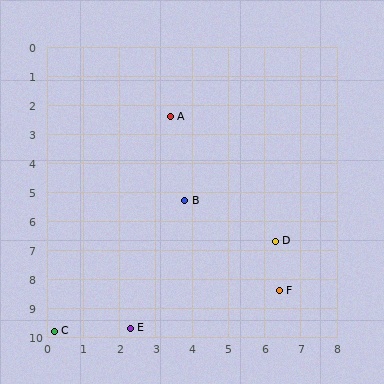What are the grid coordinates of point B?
Point B is at approximately (3.8, 5.3).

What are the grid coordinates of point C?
Point C is at approximately (0.2, 9.8).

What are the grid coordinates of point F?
Point F is at approximately (6.4, 8.4).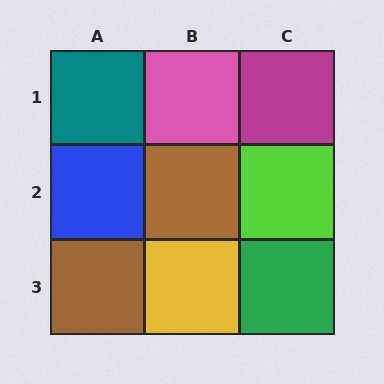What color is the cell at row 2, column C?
Lime.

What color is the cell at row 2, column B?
Brown.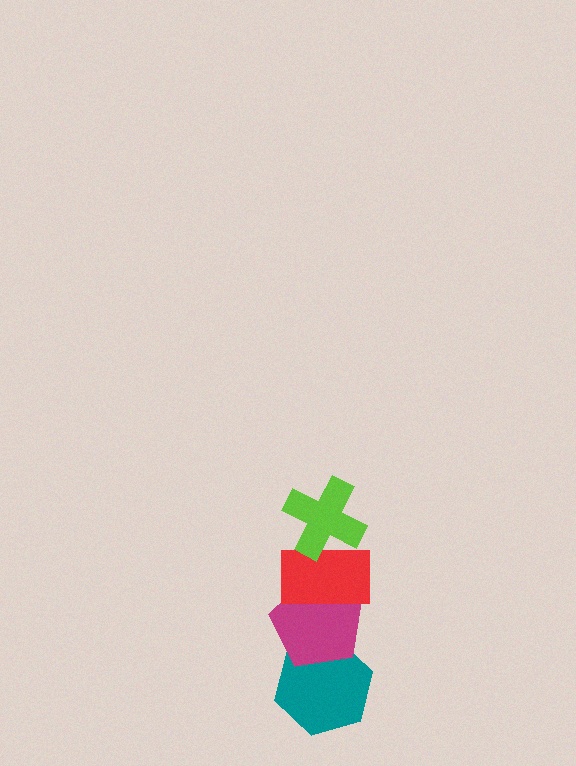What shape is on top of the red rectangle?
The lime cross is on top of the red rectangle.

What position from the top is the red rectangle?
The red rectangle is 2nd from the top.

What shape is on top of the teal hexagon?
The magenta pentagon is on top of the teal hexagon.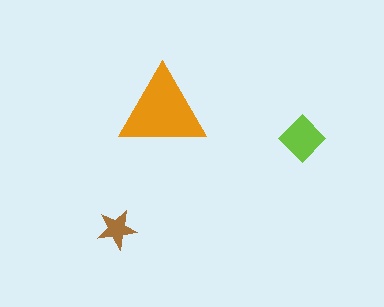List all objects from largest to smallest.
The orange triangle, the lime diamond, the brown star.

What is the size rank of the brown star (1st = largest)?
3rd.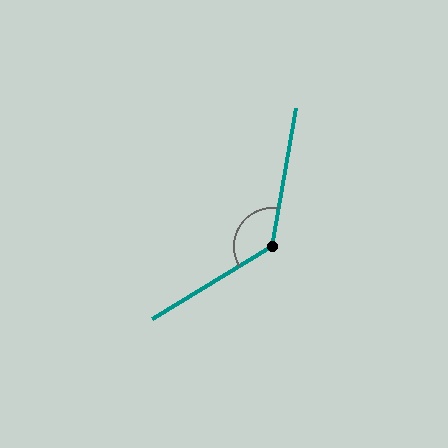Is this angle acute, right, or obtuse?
It is obtuse.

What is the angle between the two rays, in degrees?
Approximately 131 degrees.